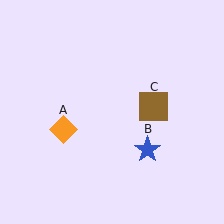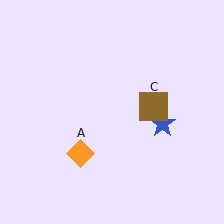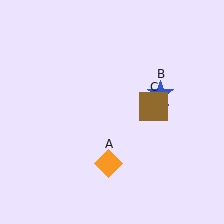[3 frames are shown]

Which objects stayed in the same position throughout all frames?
Brown square (object C) remained stationary.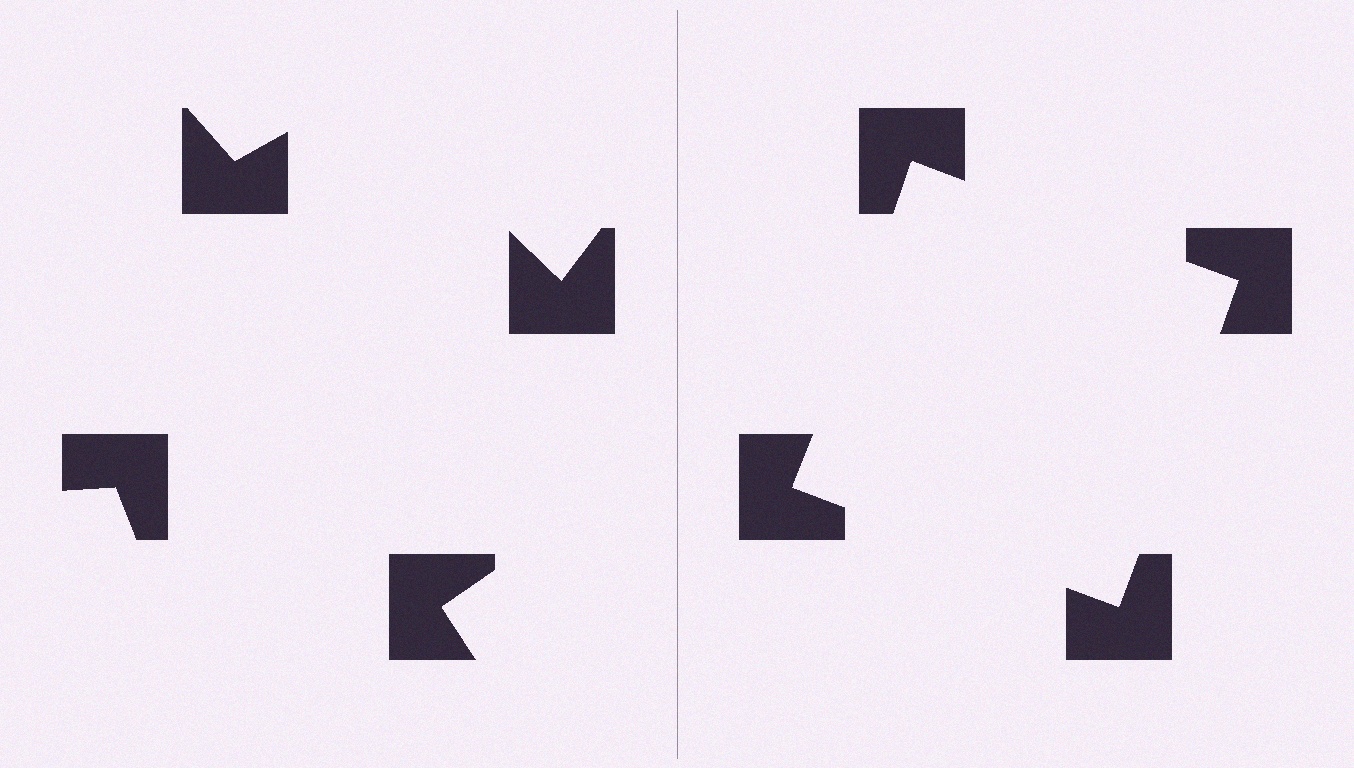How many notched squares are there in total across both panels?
8 — 4 on each side.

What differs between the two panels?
The notched squares are positioned identically on both sides; only the wedge orientations differ. On the right they align to a square; on the left they are misaligned.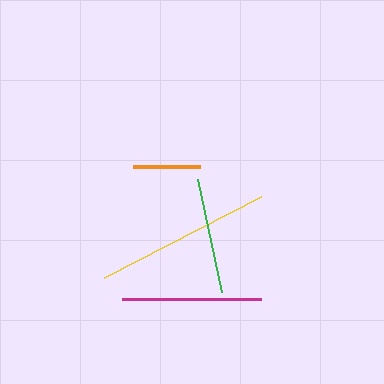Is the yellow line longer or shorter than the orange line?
The yellow line is longer than the orange line.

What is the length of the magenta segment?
The magenta segment is approximately 139 pixels long.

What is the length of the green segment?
The green segment is approximately 116 pixels long.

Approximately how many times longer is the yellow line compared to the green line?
The yellow line is approximately 1.5 times the length of the green line.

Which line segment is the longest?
The yellow line is the longest at approximately 178 pixels.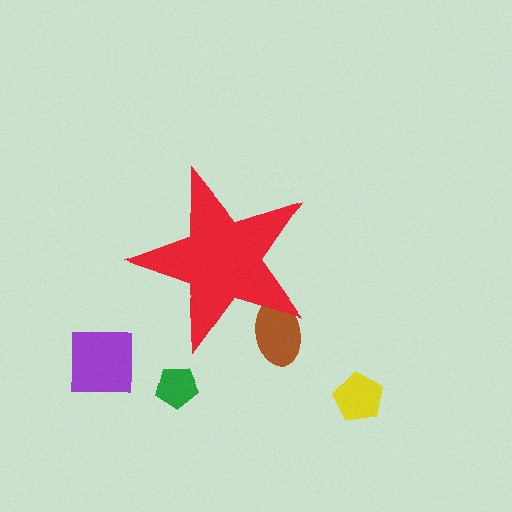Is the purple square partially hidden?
No, the purple square is fully visible.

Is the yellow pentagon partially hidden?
No, the yellow pentagon is fully visible.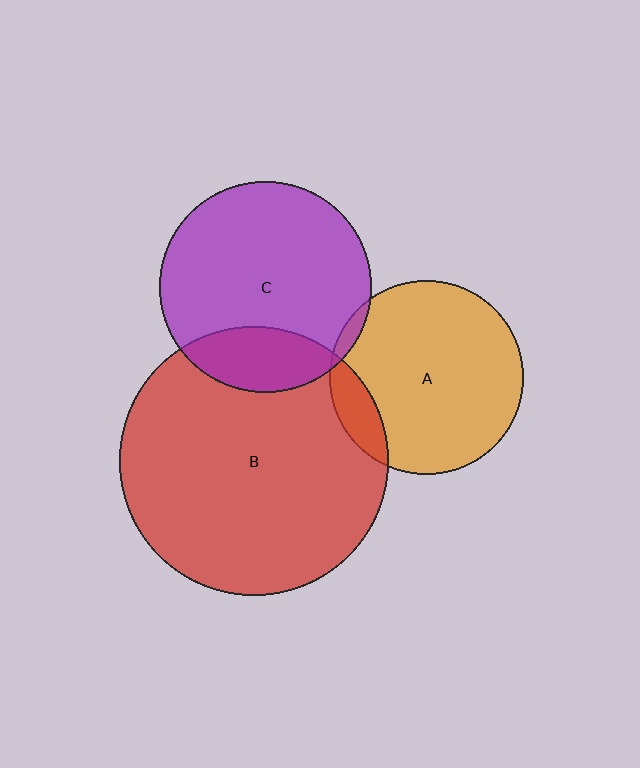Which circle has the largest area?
Circle B (red).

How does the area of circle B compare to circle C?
Approximately 1.6 times.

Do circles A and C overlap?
Yes.